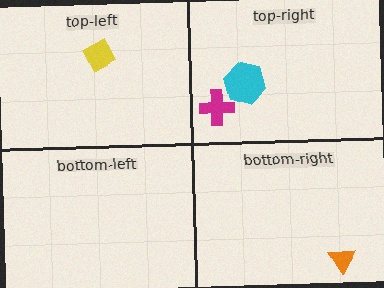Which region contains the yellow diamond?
The top-left region.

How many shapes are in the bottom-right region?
1.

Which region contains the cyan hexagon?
The top-right region.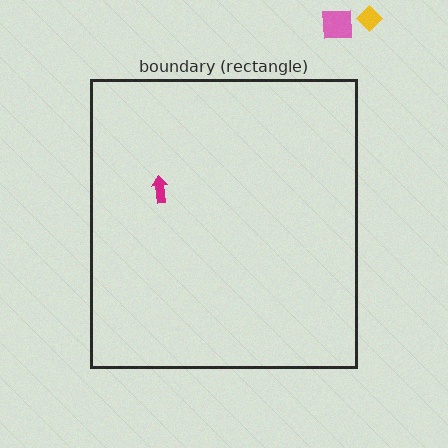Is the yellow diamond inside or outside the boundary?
Outside.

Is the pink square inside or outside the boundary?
Outside.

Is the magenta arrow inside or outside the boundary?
Inside.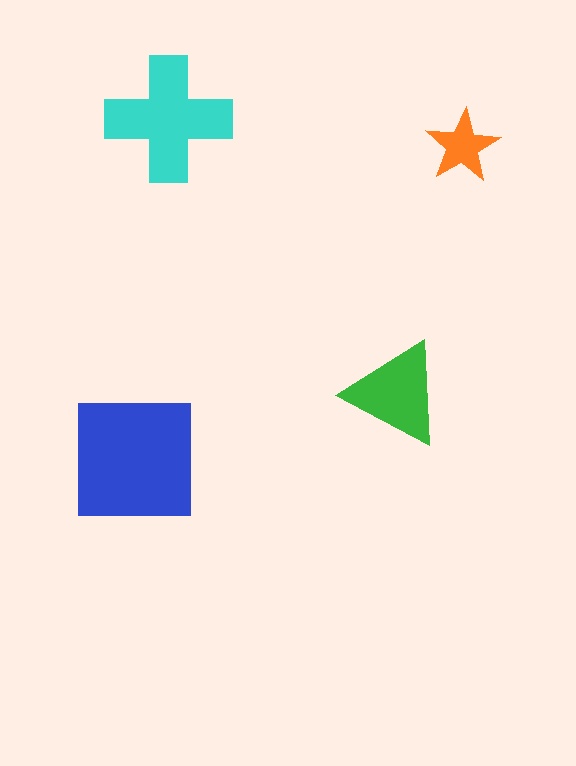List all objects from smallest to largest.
The orange star, the green triangle, the cyan cross, the blue square.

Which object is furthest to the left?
The blue square is leftmost.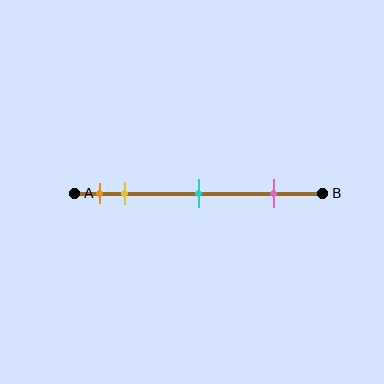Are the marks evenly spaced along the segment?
No, the marks are not evenly spaced.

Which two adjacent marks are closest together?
The orange and yellow marks are the closest adjacent pair.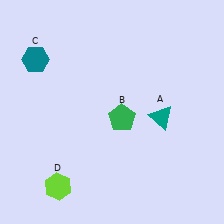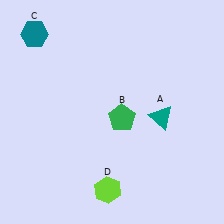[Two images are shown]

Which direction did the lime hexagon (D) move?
The lime hexagon (D) moved right.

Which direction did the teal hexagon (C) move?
The teal hexagon (C) moved up.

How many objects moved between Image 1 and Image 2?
2 objects moved between the two images.